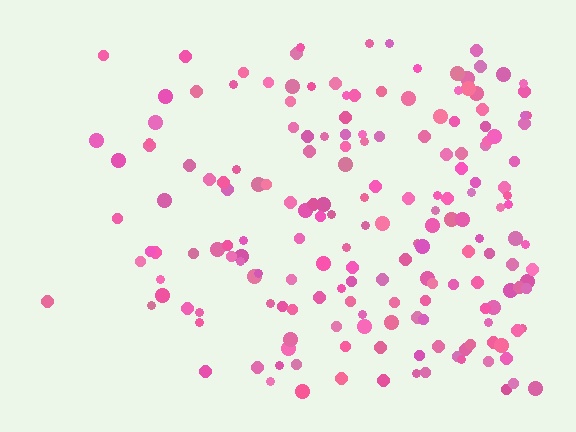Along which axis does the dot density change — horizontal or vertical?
Horizontal.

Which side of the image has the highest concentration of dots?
The right.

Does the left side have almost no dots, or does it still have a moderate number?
Still a moderate number, just noticeably fewer than the right.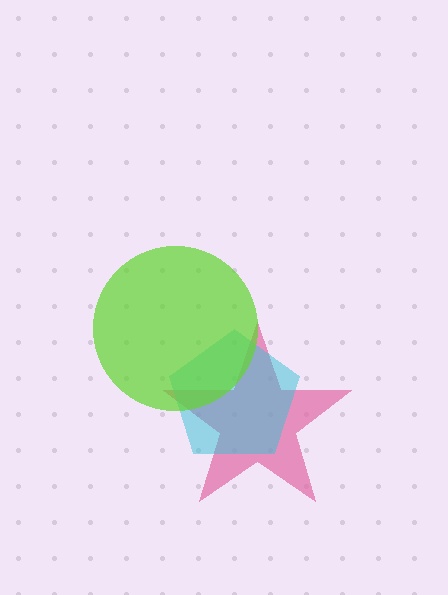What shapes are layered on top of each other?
The layered shapes are: a pink star, a cyan pentagon, a lime circle.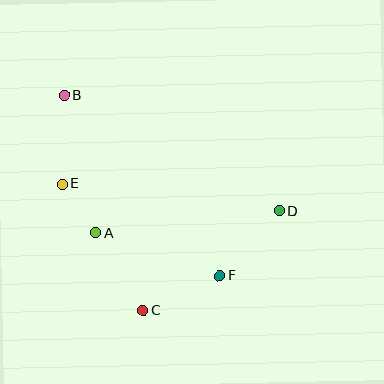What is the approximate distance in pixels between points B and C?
The distance between B and C is approximately 229 pixels.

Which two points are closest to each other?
Points A and E are closest to each other.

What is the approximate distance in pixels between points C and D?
The distance between C and D is approximately 169 pixels.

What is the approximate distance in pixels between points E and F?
The distance between E and F is approximately 182 pixels.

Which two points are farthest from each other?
Points B and D are farthest from each other.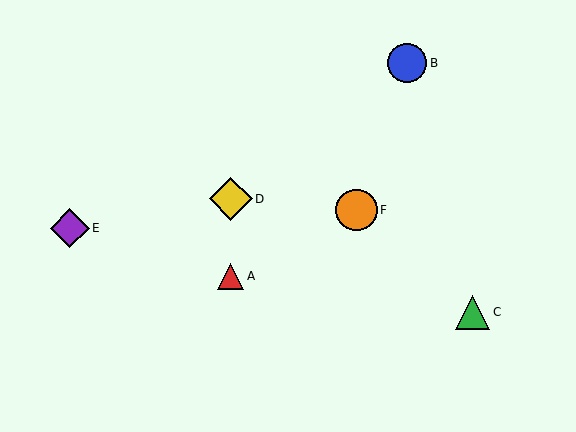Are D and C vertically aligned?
No, D is at x≈231 and C is at x≈473.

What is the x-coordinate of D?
Object D is at x≈231.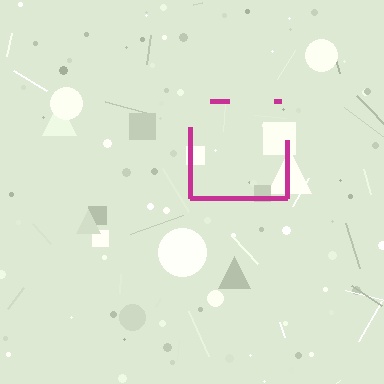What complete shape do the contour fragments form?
The contour fragments form a square.